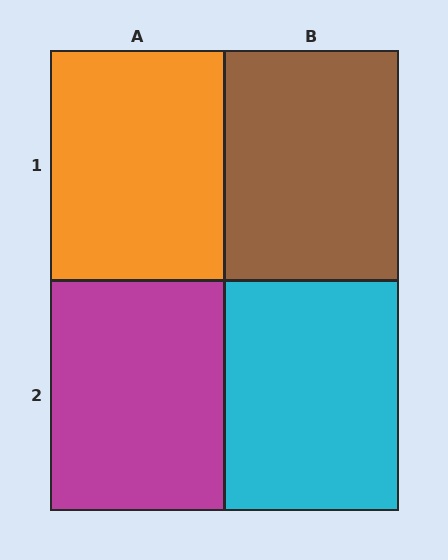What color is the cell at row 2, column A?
Magenta.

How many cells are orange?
1 cell is orange.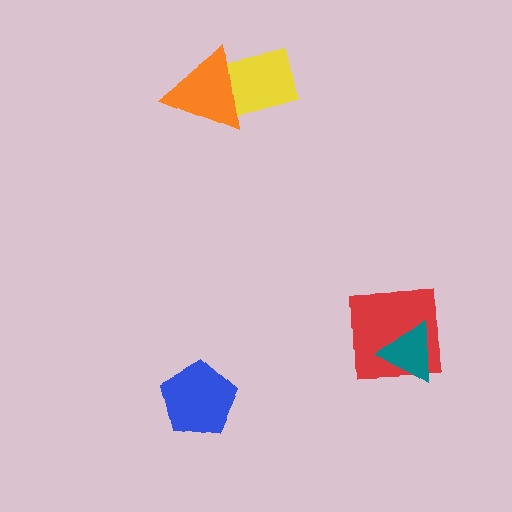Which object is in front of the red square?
The teal triangle is in front of the red square.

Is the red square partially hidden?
Yes, it is partially covered by another shape.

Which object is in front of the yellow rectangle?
The orange triangle is in front of the yellow rectangle.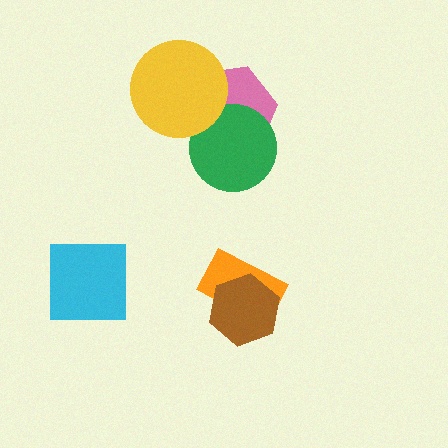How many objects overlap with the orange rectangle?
1 object overlaps with the orange rectangle.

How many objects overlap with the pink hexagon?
2 objects overlap with the pink hexagon.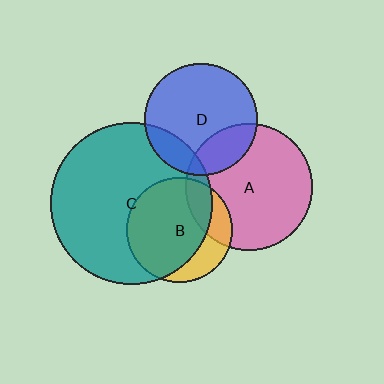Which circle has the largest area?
Circle C (teal).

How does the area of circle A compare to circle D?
Approximately 1.3 times.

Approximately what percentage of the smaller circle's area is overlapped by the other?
Approximately 15%.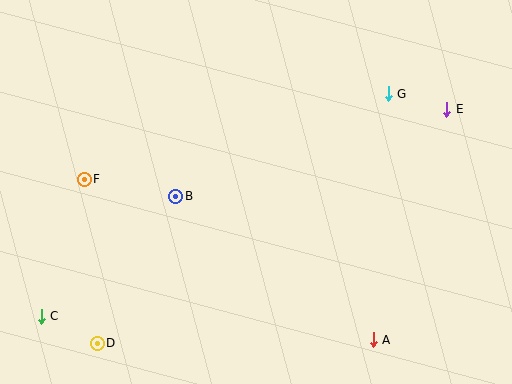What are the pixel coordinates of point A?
Point A is at (373, 340).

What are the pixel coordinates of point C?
Point C is at (41, 316).